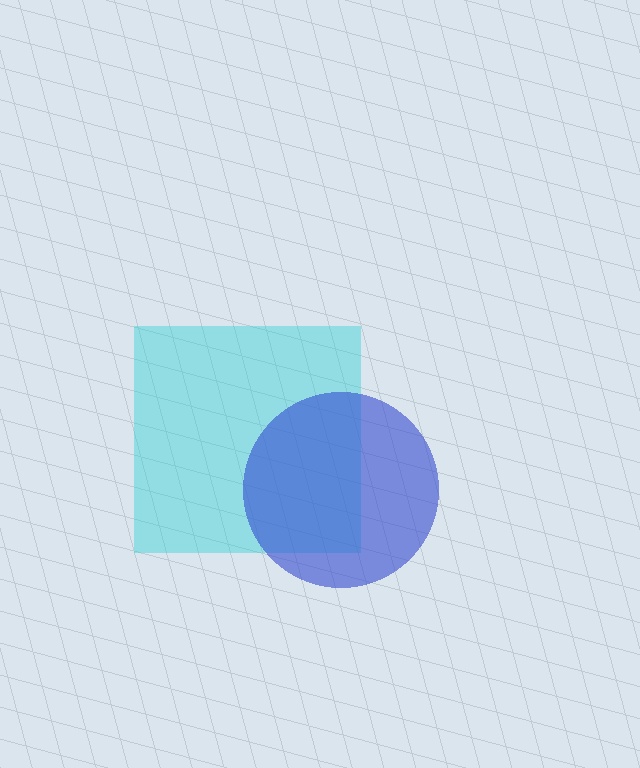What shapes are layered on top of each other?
The layered shapes are: a cyan square, a blue circle.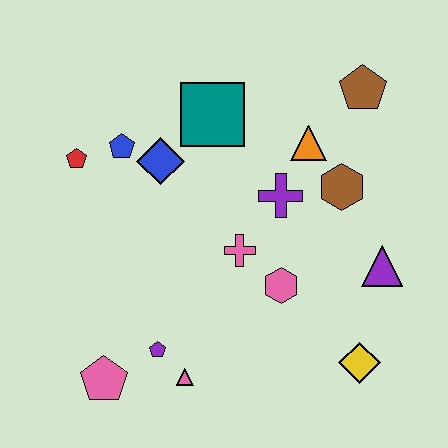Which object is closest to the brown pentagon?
The orange triangle is closest to the brown pentagon.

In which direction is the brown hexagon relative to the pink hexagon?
The brown hexagon is above the pink hexagon.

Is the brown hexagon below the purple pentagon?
No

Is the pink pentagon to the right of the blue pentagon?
No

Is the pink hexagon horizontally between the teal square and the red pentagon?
No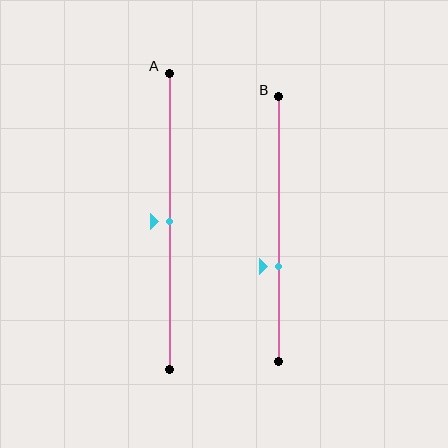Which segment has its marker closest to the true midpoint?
Segment A has its marker closest to the true midpoint.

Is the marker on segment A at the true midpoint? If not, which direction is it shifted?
Yes, the marker on segment A is at the true midpoint.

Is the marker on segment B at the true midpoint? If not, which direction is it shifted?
No, the marker on segment B is shifted downward by about 14% of the segment length.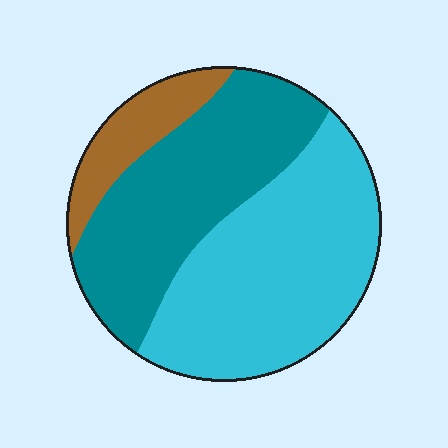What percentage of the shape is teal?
Teal covers around 40% of the shape.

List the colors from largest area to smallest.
From largest to smallest: cyan, teal, brown.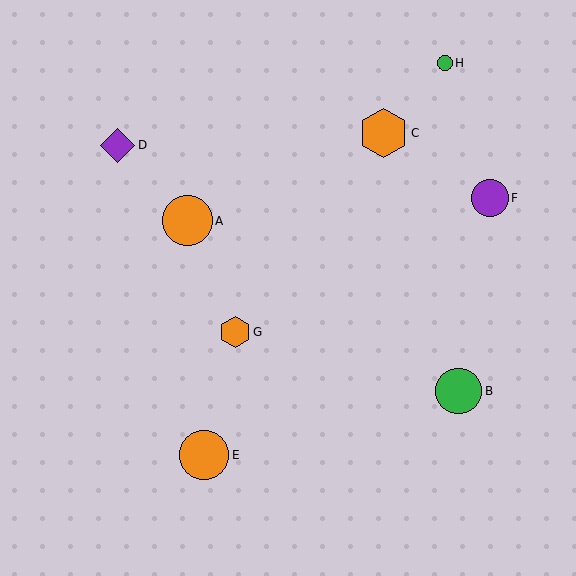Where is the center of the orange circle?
The center of the orange circle is at (188, 221).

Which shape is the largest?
The orange circle (labeled A) is the largest.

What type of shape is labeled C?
Shape C is an orange hexagon.